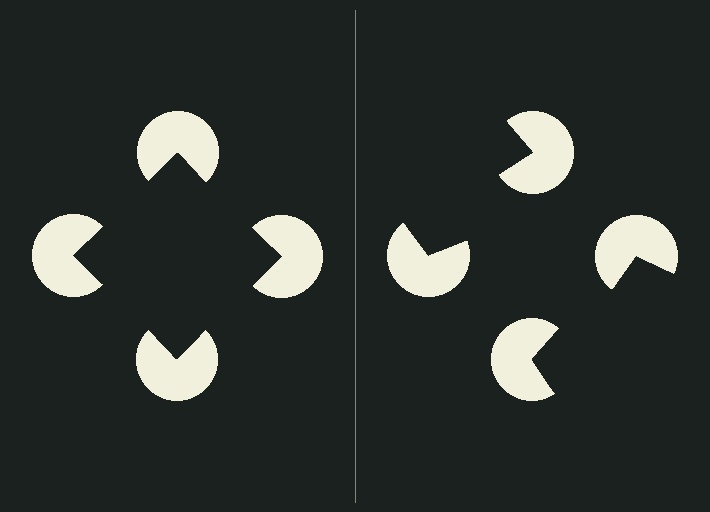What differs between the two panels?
The pac-man discs are positioned identically on both sides; only the wedge orientations differ. On the left they align to a square; on the right they are misaligned.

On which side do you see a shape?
An illusory square appears on the left side. On the right side the wedge cuts are rotated, so no coherent shape forms.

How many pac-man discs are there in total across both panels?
8 — 4 on each side.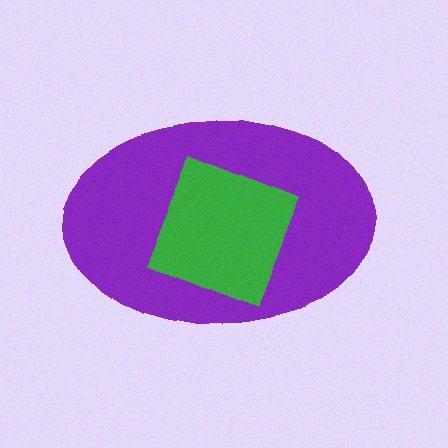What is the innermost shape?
The green square.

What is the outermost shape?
The purple ellipse.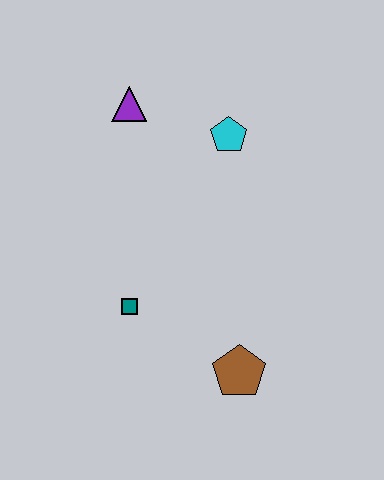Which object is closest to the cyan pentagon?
The purple triangle is closest to the cyan pentagon.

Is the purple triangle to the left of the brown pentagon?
Yes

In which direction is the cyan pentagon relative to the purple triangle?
The cyan pentagon is to the right of the purple triangle.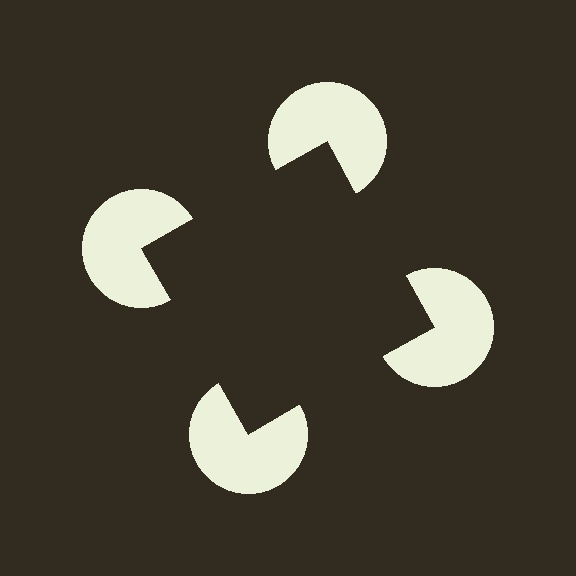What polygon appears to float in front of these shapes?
An illusory square — its edges are inferred from the aligned wedge cuts in the pac-man discs, not physically drawn.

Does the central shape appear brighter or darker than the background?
It typically appears slightly darker than the background, even though no actual brightness change is drawn.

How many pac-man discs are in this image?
There are 4 — one at each vertex of the illusory square.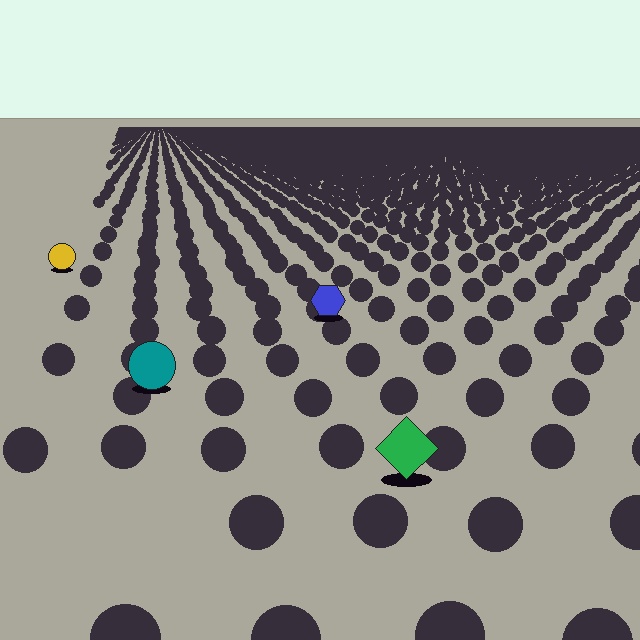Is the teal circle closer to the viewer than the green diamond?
No. The green diamond is closer — you can tell from the texture gradient: the ground texture is coarser near it.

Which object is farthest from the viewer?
The yellow circle is farthest from the viewer. It appears smaller and the ground texture around it is denser.